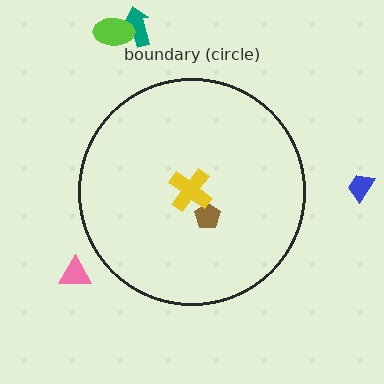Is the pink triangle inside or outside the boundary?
Outside.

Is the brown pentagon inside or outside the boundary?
Inside.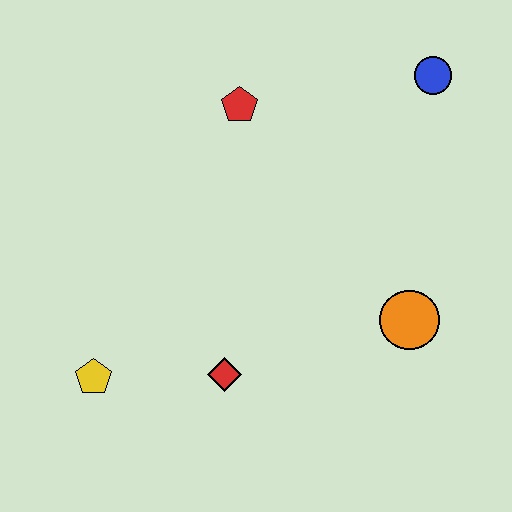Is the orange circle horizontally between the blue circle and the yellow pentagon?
Yes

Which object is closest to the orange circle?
The red diamond is closest to the orange circle.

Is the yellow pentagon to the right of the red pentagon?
No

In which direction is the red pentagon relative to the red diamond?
The red pentagon is above the red diamond.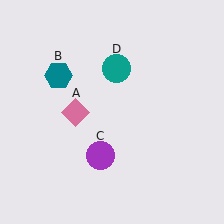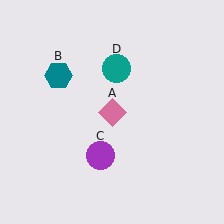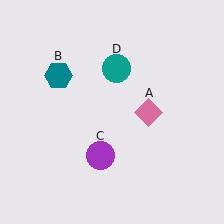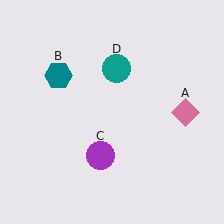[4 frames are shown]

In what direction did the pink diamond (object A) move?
The pink diamond (object A) moved right.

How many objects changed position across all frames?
1 object changed position: pink diamond (object A).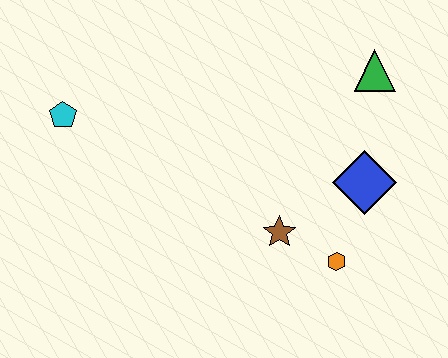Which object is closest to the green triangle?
The blue diamond is closest to the green triangle.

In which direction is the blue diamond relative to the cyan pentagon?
The blue diamond is to the right of the cyan pentagon.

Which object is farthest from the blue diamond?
The cyan pentagon is farthest from the blue diamond.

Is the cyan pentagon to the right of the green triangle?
No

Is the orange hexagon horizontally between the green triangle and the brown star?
Yes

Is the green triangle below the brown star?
No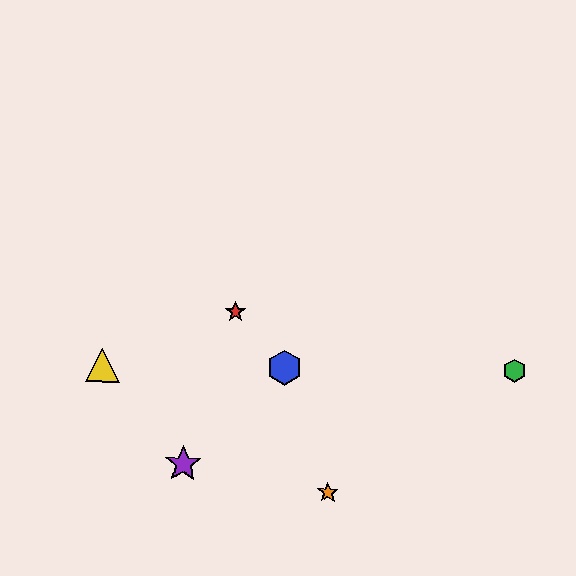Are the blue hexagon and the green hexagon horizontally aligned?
Yes, both are at y≈368.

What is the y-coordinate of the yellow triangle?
The yellow triangle is at y≈365.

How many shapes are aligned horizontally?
3 shapes (the blue hexagon, the green hexagon, the yellow triangle) are aligned horizontally.